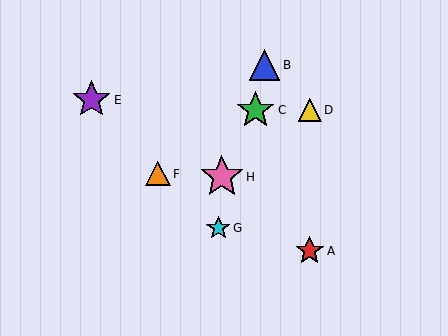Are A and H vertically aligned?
No, A is at x≈310 and H is at x≈222.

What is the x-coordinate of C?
Object C is at x≈256.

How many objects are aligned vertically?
2 objects (A, D) are aligned vertically.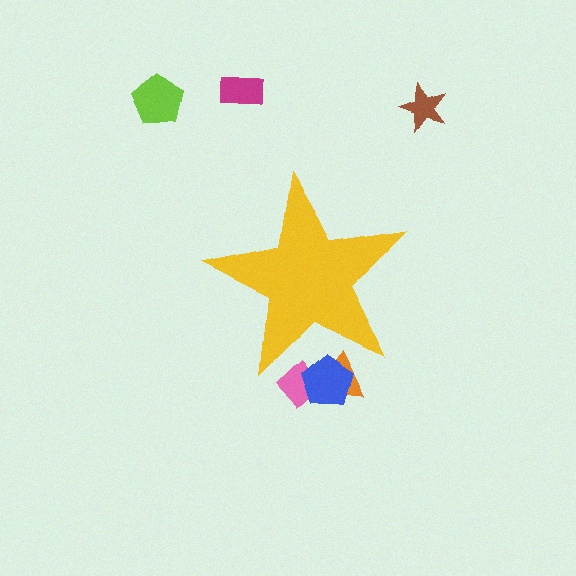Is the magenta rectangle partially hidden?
No, the magenta rectangle is fully visible.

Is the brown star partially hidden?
No, the brown star is fully visible.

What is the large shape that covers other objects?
A yellow star.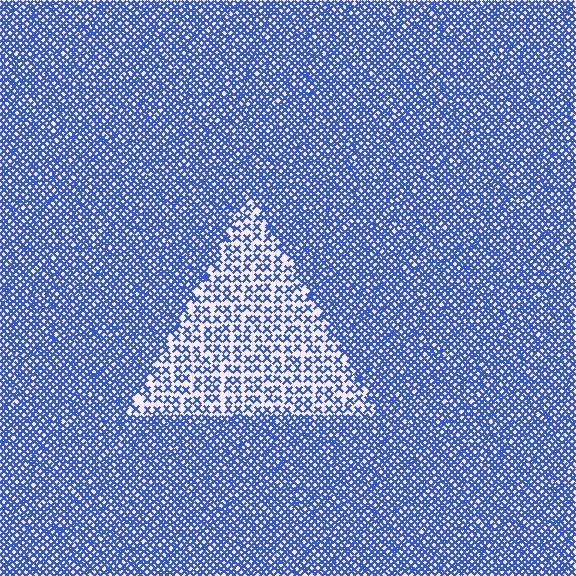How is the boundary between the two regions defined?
The boundary is defined by a change in element density (approximately 2.3x ratio). All elements are the same color, size, and shape.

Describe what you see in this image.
The image contains small blue elements arranged at two different densities. A triangle-shaped region is visible where the elements are less densely packed than the surrounding area.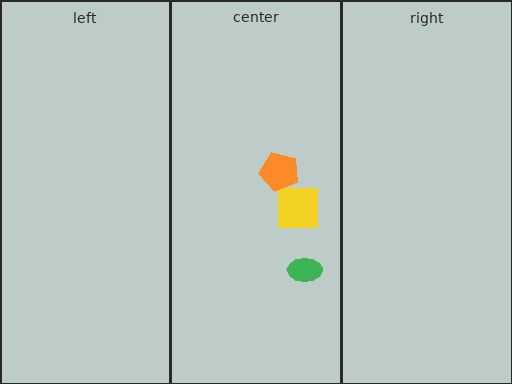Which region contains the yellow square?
The center region.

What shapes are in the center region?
The green ellipse, the yellow square, the orange pentagon.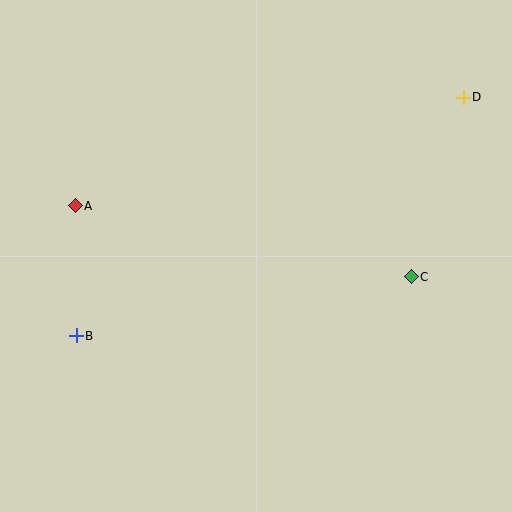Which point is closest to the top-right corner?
Point D is closest to the top-right corner.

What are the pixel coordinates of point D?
Point D is at (463, 97).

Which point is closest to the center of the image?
Point C at (411, 277) is closest to the center.